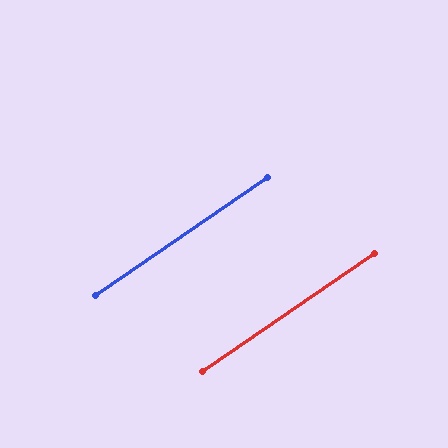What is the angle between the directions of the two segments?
Approximately 0 degrees.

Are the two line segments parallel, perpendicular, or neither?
Parallel — their directions differ by only 0.2°.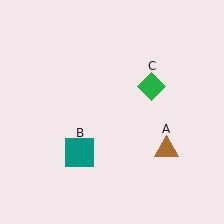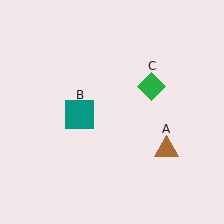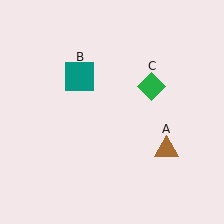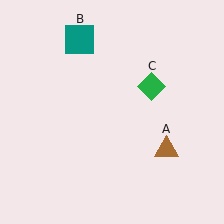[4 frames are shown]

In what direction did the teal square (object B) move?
The teal square (object B) moved up.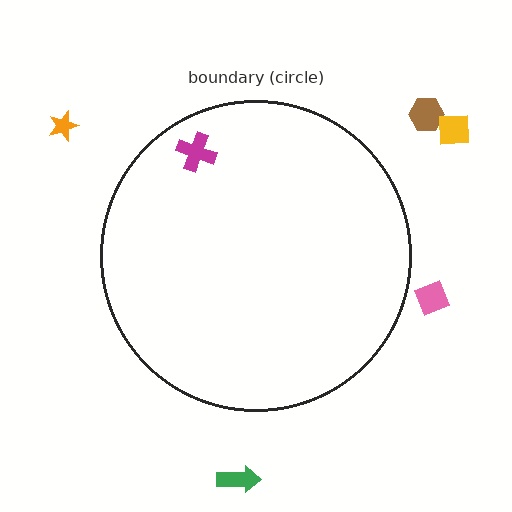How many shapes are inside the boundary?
1 inside, 5 outside.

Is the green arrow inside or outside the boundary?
Outside.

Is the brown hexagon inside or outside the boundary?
Outside.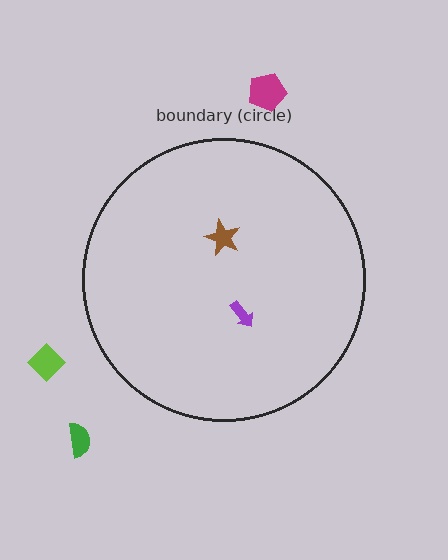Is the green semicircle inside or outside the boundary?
Outside.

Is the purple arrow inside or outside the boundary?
Inside.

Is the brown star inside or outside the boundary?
Inside.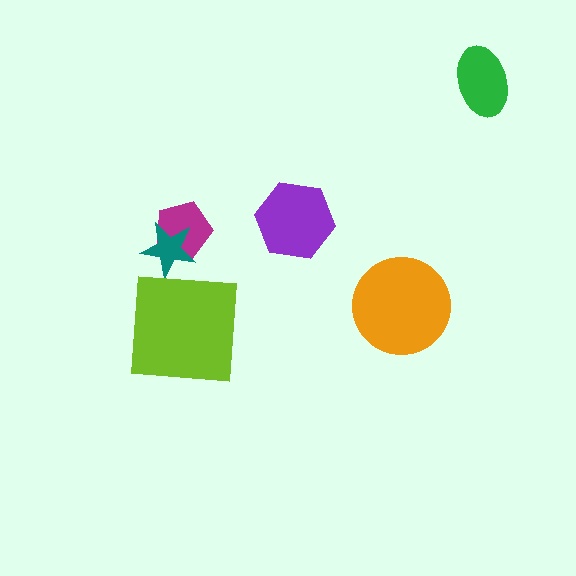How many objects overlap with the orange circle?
0 objects overlap with the orange circle.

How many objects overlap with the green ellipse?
0 objects overlap with the green ellipse.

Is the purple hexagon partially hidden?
No, no other shape covers it.